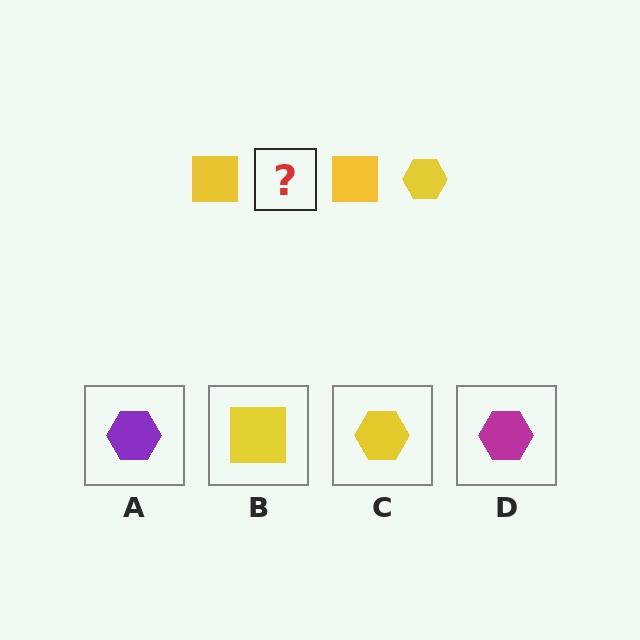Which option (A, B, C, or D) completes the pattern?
C.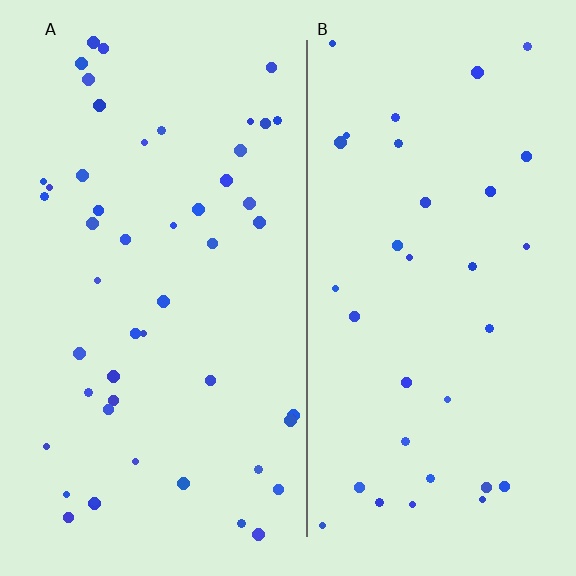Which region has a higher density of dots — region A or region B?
A (the left).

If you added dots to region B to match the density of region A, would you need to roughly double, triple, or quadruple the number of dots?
Approximately double.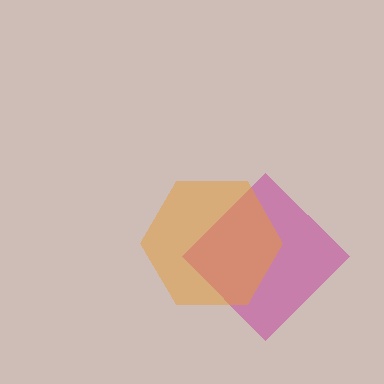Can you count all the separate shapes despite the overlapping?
Yes, there are 2 separate shapes.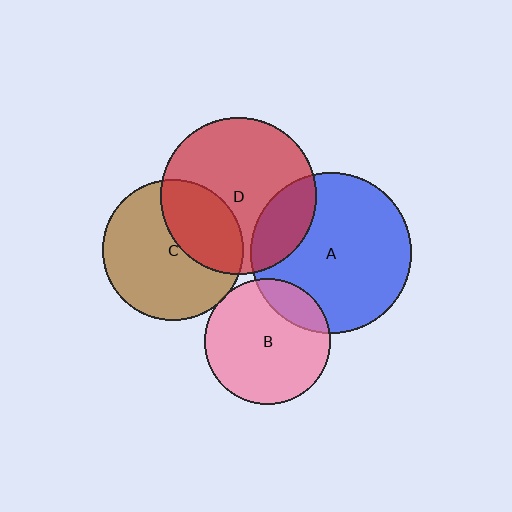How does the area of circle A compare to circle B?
Approximately 1.6 times.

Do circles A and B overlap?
Yes.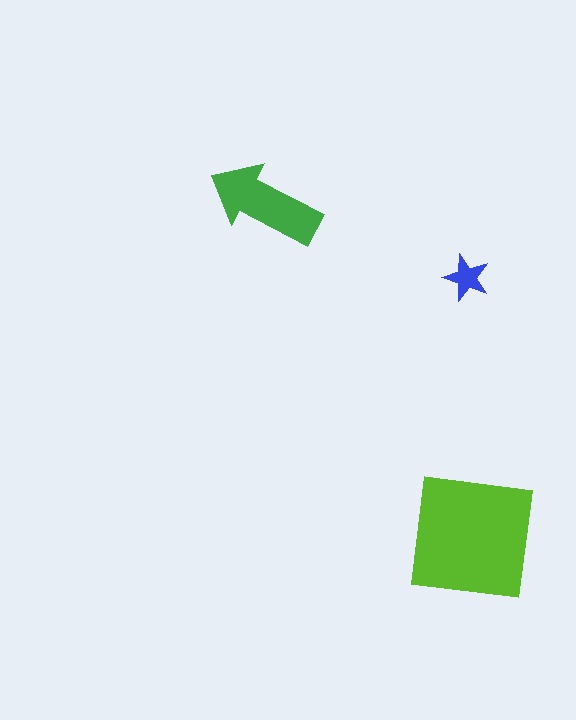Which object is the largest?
The lime square.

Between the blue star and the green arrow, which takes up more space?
The green arrow.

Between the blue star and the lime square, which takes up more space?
The lime square.